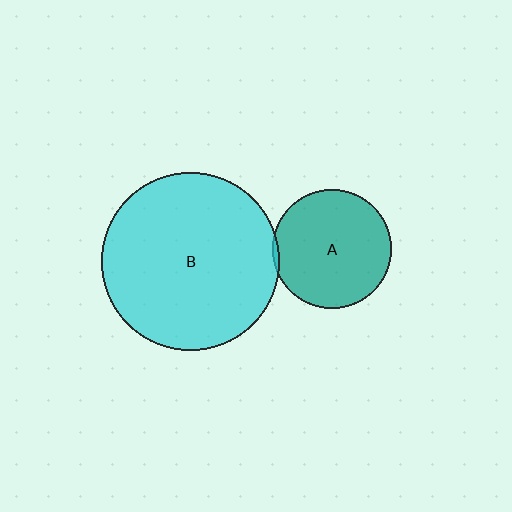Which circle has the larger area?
Circle B (cyan).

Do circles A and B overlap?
Yes.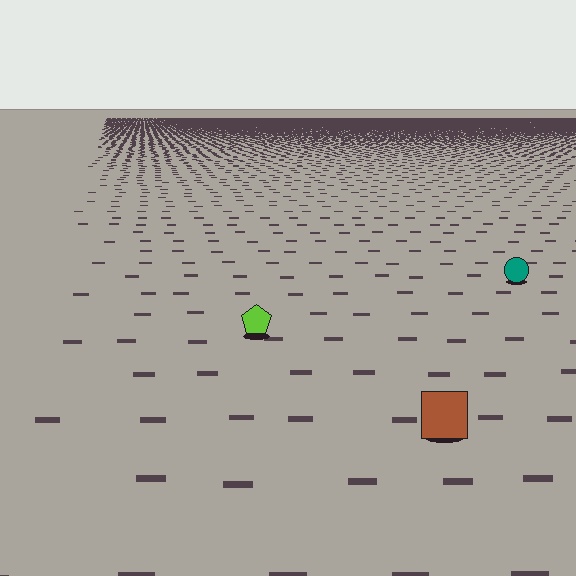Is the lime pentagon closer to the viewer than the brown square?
No. The brown square is closer — you can tell from the texture gradient: the ground texture is coarser near it.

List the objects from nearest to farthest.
From nearest to farthest: the brown square, the lime pentagon, the teal circle.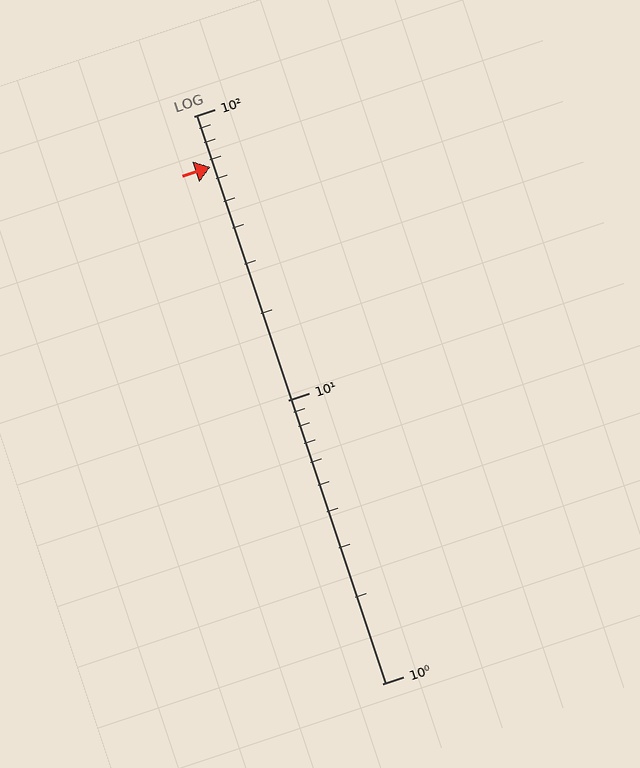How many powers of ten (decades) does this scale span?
The scale spans 2 decades, from 1 to 100.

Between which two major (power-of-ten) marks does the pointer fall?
The pointer is between 10 and 100.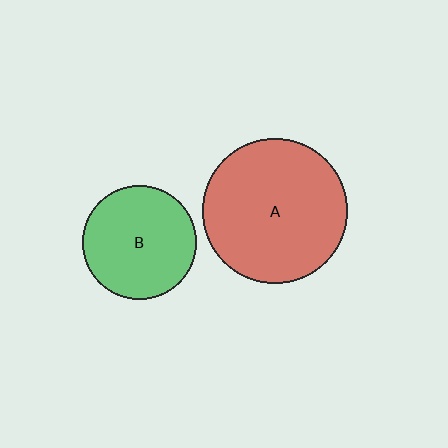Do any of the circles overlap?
No, none of the circles overlap.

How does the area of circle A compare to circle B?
Approximately 1.6 times.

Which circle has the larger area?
Circle A (red).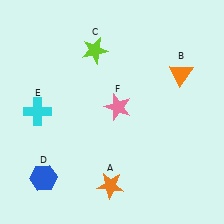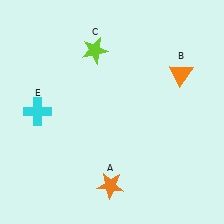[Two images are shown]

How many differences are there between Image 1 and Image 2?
There are 2 differences between the two images.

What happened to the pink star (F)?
The pink star (F) was removed in Image 2. It was in the top-right area of Image 1.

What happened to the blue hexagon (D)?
The blue hexagon (D) was removed in Image 2. It was in the bottom-left area of Image 1.